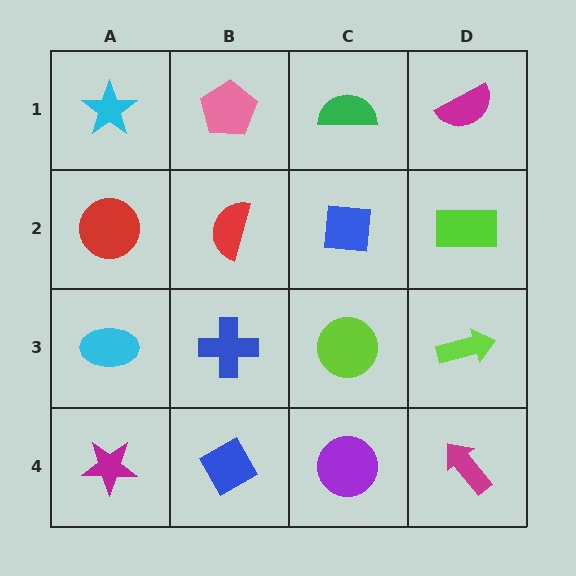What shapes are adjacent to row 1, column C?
A blue square (row 2, column C), a pink pentagon (row 1, column B), a magenta semicircle (row 1, column D).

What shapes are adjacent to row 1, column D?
A lime rectangle (row 2, column D), a green semicircle (row 1, column C).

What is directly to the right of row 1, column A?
A pink pentagon.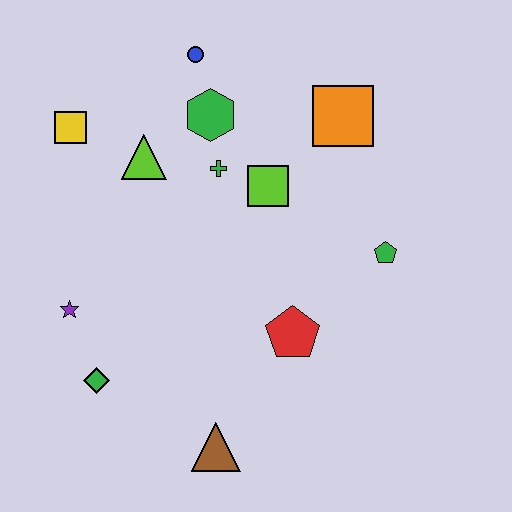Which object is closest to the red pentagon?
The green pentagon is closest to the red pentagon.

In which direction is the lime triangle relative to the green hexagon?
The lime triangle is to the left of the green hexagon.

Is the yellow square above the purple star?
Yes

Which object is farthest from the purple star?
The orange square is farthest from the purple star.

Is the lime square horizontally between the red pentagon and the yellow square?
Yes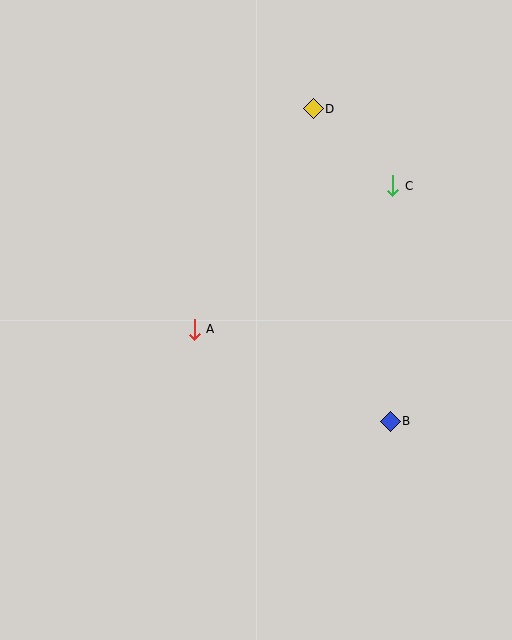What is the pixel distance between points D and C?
The distance between D and C is 111 pixels.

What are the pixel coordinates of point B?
Point B is at (390, 421).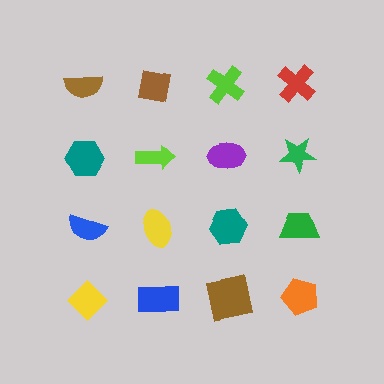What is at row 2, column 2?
A lime arrow.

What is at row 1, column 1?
A brown semicircle.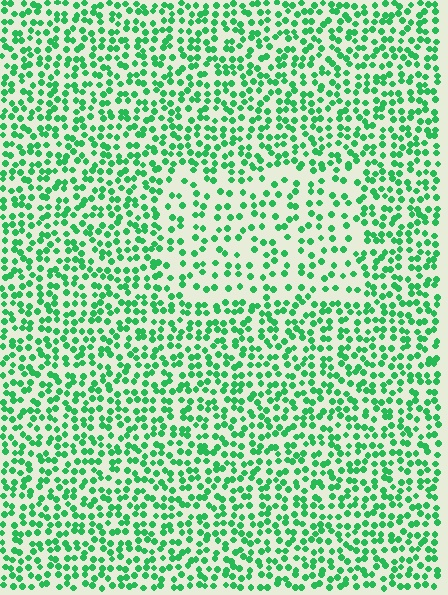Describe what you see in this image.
The image contains small green elements arranged at two different densities. A rectangle-shaped region is visible where the elements are less densely packed than the surrounding area.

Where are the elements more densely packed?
The elements are more densely packed outside the rectangle boundary.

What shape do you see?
I see a rectangle.